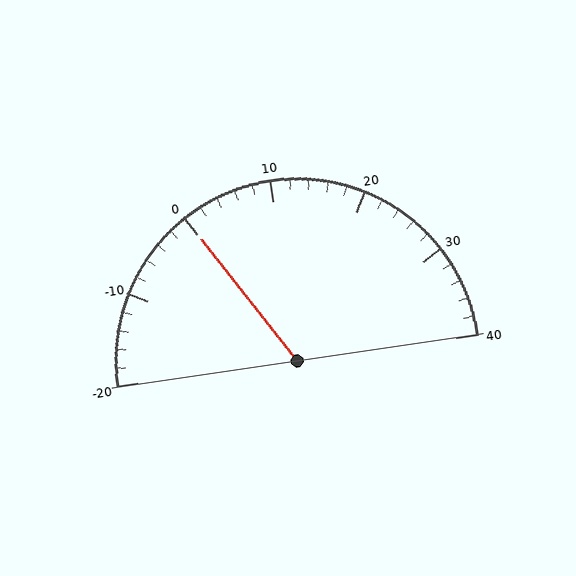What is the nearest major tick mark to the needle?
The nearest major tick mark is 0.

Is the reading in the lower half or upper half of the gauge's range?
The reading is in the lower half of the range (-20 to 40).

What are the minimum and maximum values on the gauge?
The gauge ranges from -20 to 40.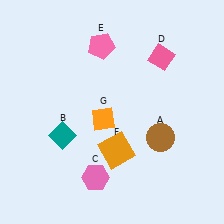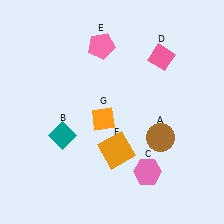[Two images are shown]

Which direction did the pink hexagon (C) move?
The pink hexagon (C) moved right.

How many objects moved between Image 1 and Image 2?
1 object moved between the two images.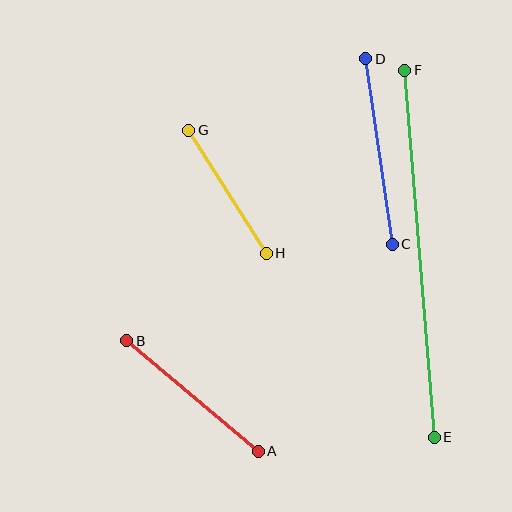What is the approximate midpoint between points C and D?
The midpoint is at approximately (379, 151) pixels.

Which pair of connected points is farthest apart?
Points E and F are farthest apart.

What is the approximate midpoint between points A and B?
The midpoint is at approximately (193, 396) pixels.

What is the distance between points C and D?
The distance is approximately 187 pixels.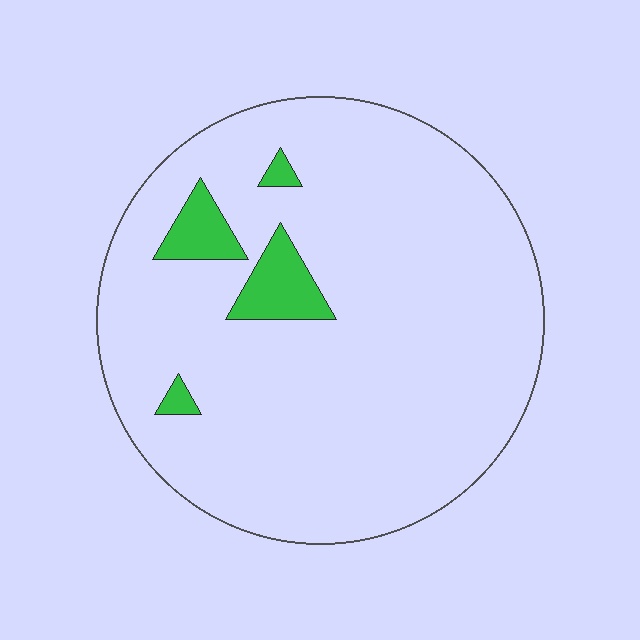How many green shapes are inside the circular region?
4.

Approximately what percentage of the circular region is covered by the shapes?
Approximately 5%.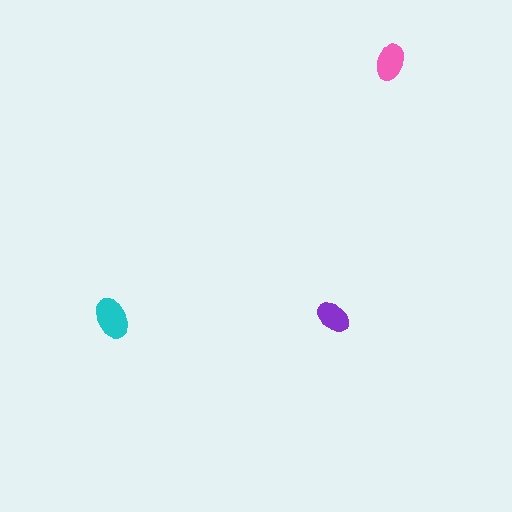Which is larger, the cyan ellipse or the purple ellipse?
The cyan one.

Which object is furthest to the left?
The cyan ellipse is leftmost.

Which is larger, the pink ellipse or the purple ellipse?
The pink one.